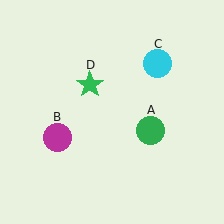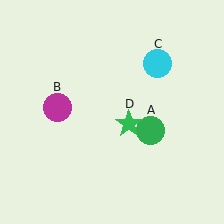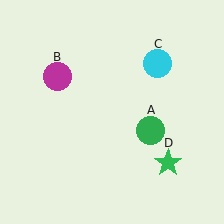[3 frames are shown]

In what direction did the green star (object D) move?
The green star (object D) moved down and to the right.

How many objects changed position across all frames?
2 objects changed position: magenta circle (object B), green star (object D).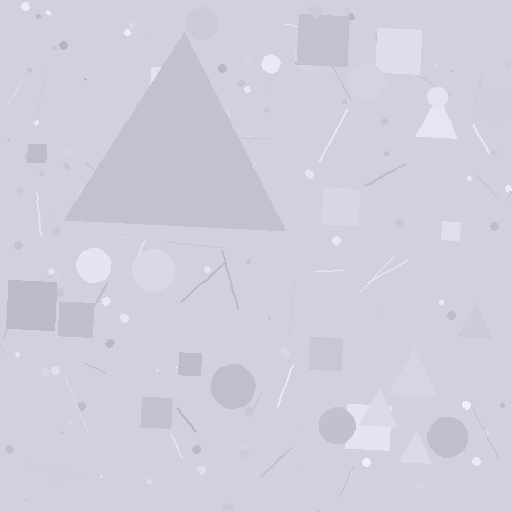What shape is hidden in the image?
A triangle is hidden in the image.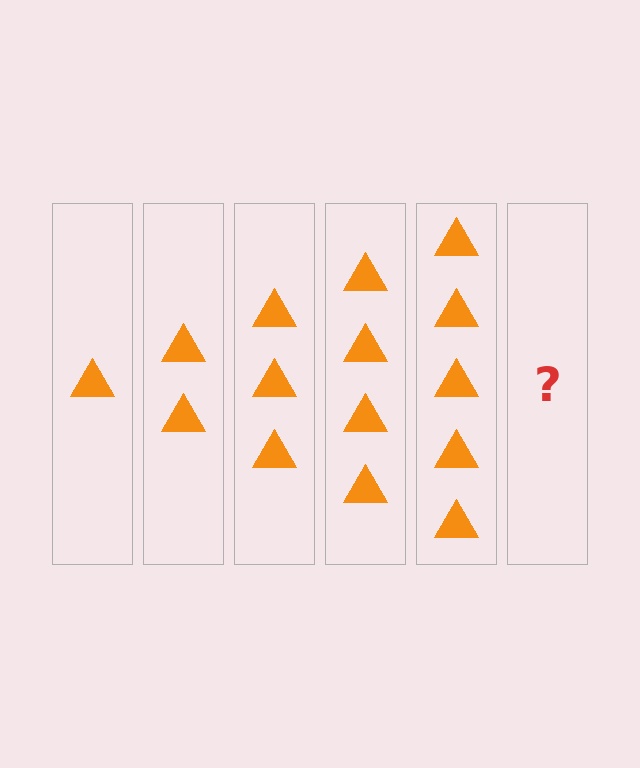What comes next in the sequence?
The next element should be 6 triangles.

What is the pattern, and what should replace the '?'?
The pattern is that each step adds one more triangle. The '?' should be 6 triangles.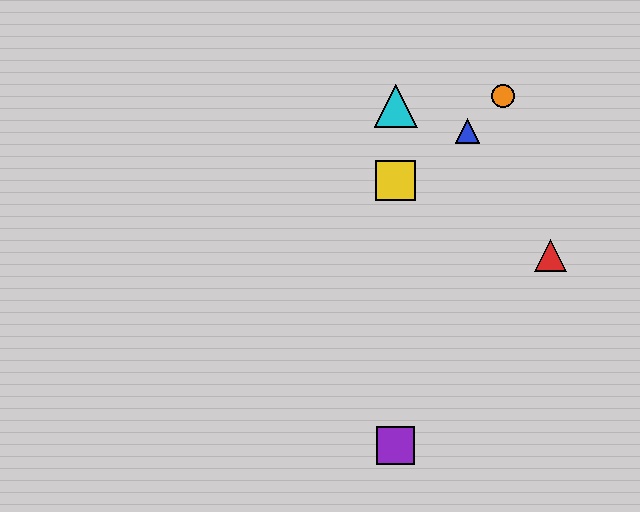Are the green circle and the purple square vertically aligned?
Yes, both are at x≈396.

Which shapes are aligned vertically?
The green circle, the yellow square, the purple square, the cyan triangle are aligned vertically.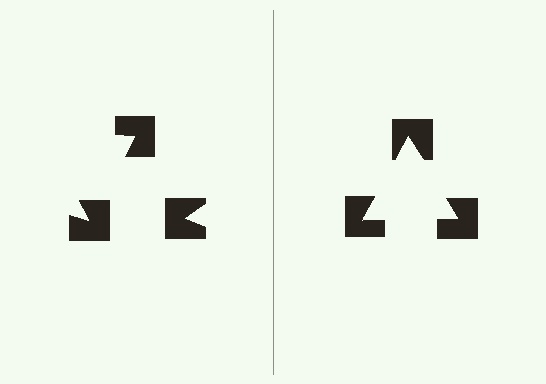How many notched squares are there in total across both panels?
6 — 3 on each side.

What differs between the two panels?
The notched squares are positioned identically on both sides; only the wedge orientations differ. On the right they align to a triangle; on the left they are misaligned.